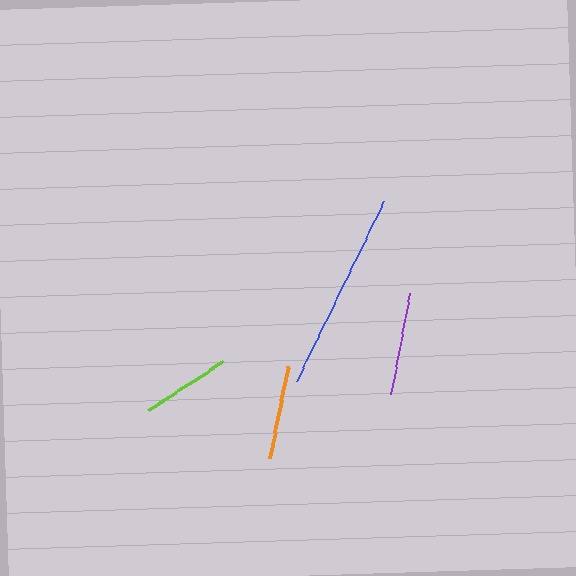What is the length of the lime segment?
The lime segment is approximately 90 pixels long.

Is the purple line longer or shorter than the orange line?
The purple line is longer than the orange line.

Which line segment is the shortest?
The lime line is the shortest at approximately 90 pixels.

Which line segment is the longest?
The blue line is the longest at approximately 201 pixels.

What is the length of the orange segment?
The orange segment is approximately 93 pixels long.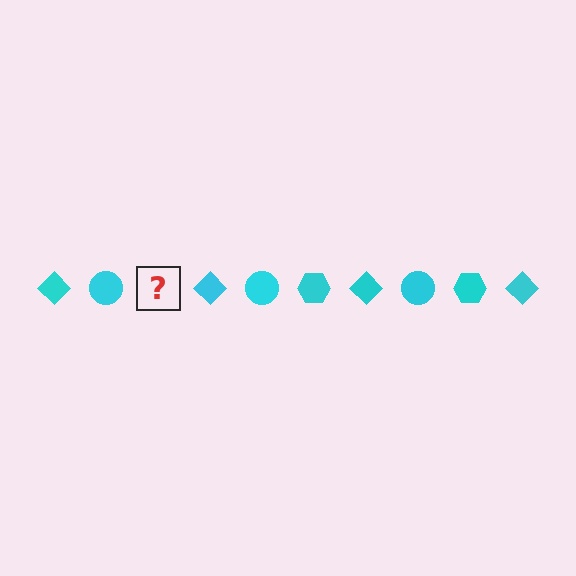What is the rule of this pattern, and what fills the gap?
The rule is that the pattern cycles through diamond, circle, hexagon shapes in cyan. The gap should be filled with a cyan hexagon.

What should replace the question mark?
The question mark should be replaced with a cyan hexagon.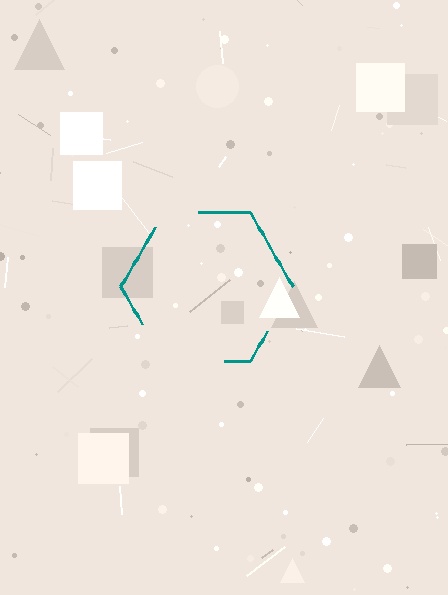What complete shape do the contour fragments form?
The contour fragments form a hexagon.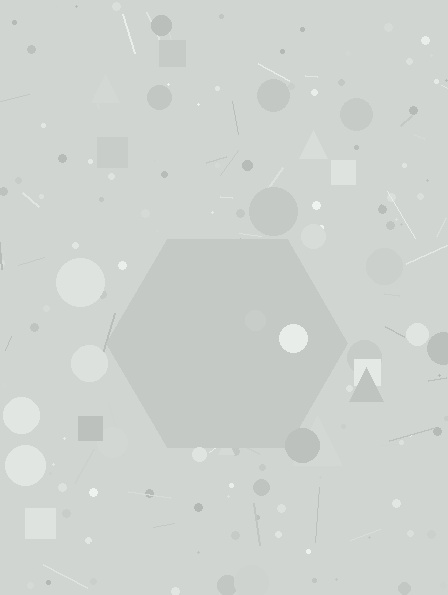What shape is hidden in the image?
A hexagon is hidden in the image.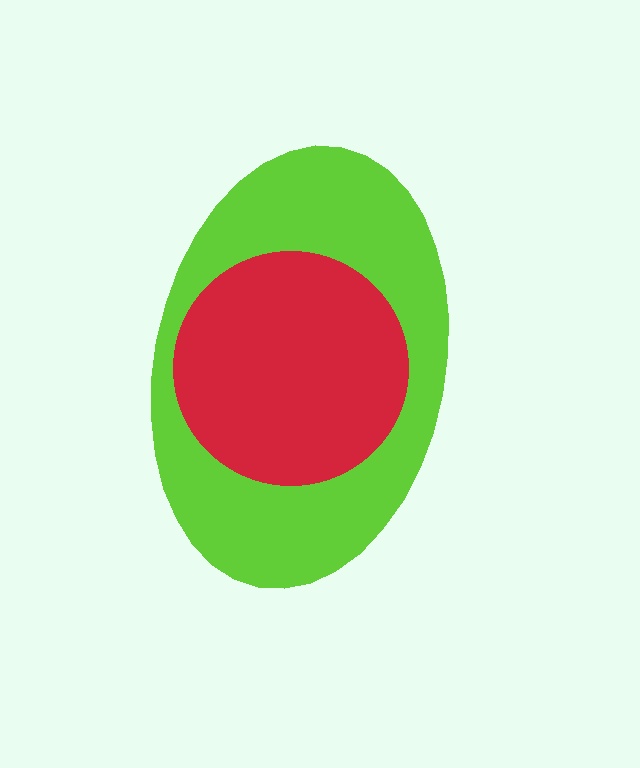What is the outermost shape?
The lime ellipse.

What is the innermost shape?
The red circle.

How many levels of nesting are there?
2.